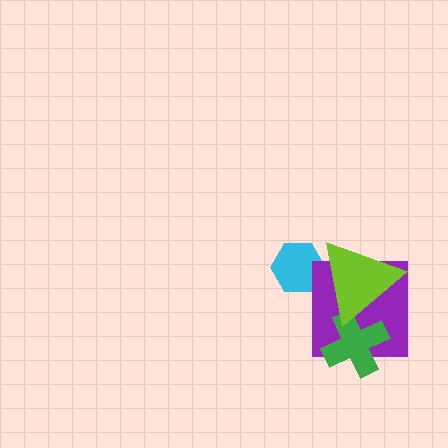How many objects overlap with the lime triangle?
3 objects overlap with the lime triangle.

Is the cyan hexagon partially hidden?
Yes, it is partially covered by another shape.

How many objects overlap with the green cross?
2 objects overlap with the green cross.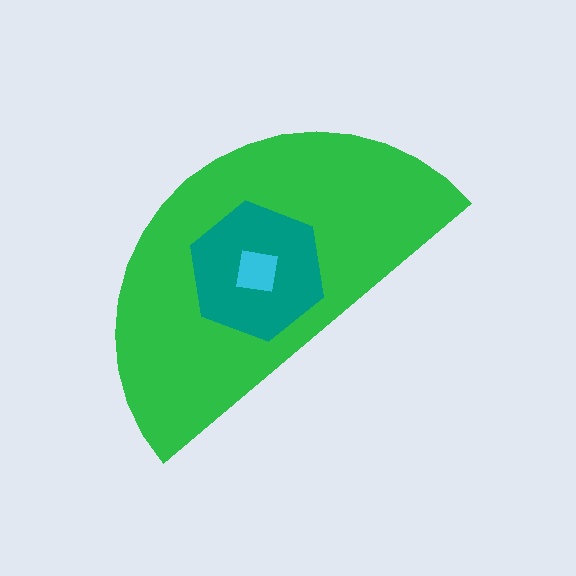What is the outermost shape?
The green semicircle.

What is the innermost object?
The cyan square.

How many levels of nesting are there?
3.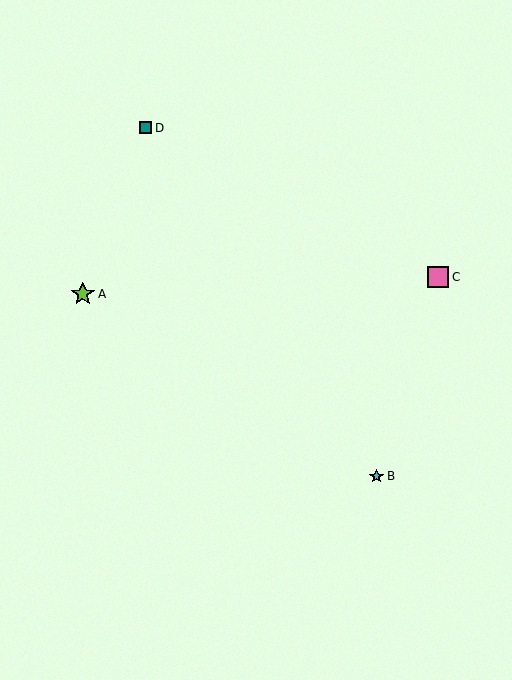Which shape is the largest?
The lime star (labeled A) is the largest.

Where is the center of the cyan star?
The center of the cyan star is at (377, 476).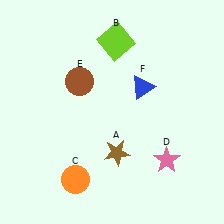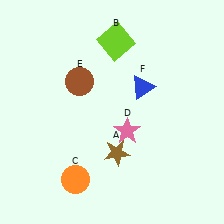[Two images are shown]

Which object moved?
The pink star (D) moved left.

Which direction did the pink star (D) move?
The pink star (D) moved left.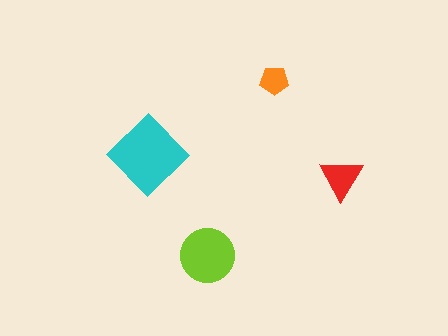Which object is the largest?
The cyan diamond.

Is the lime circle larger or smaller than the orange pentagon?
Larger.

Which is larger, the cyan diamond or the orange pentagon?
The cyan diamond.